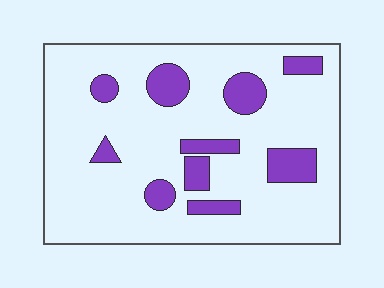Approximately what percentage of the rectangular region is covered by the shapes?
Approximately 15%.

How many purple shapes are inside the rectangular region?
10.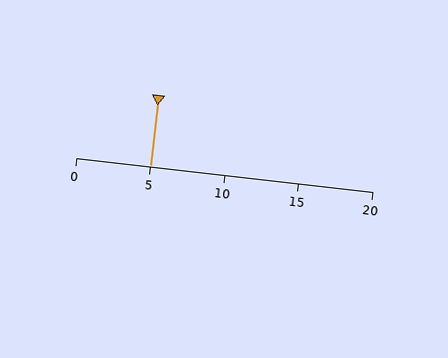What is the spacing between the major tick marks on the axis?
The major ticks are spaced 5 apart.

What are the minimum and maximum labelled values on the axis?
The axis runs from 0 to 20.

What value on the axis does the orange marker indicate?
The marker indicates approximately 5.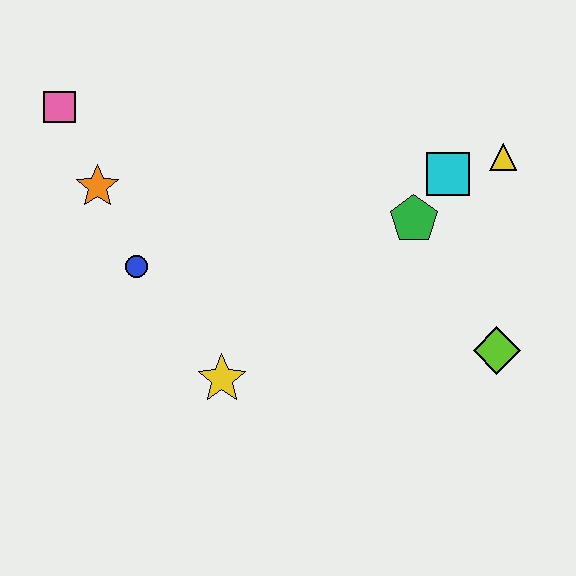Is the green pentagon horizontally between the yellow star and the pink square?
No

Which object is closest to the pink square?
The orange star is closest to the pink square.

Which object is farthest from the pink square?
The lime diamond is farthest from the pink square.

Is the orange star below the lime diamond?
No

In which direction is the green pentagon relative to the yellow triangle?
The green pentagon is to the left of the yellow triangle.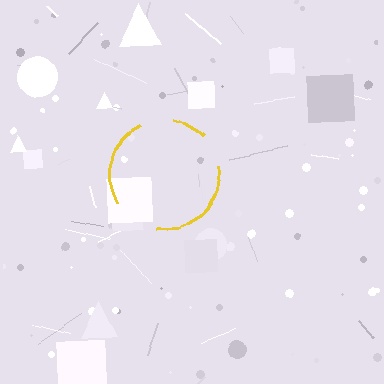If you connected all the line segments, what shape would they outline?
They would outline a circle.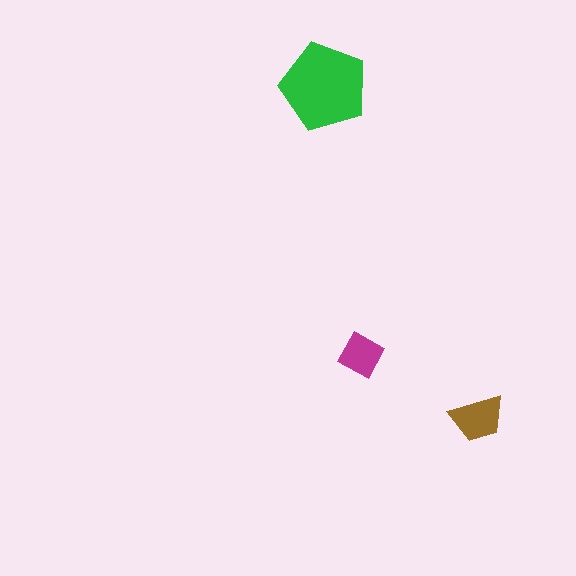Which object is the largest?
The green pentagon.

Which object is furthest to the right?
The brown trapezoid is rightmost.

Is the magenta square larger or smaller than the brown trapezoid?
Smaller.